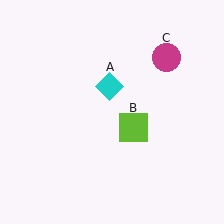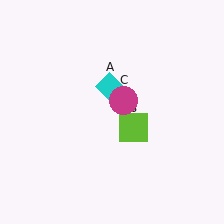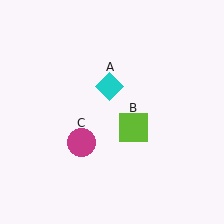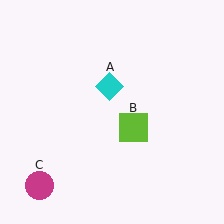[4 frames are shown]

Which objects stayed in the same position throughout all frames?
Cyan diamond (object A) and lime square (object B) remained stationary.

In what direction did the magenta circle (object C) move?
The magenta circle (object C) moved down and to the left.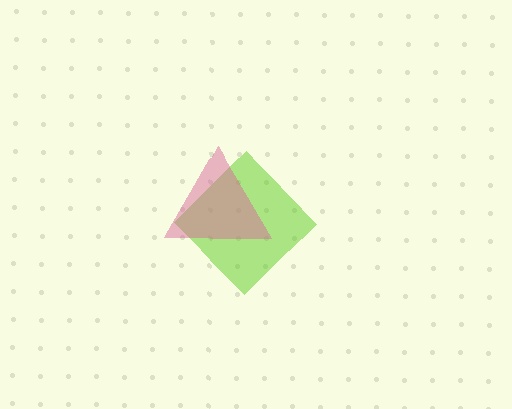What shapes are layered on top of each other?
The layered shapes are: a lime diamond, a pink triangle.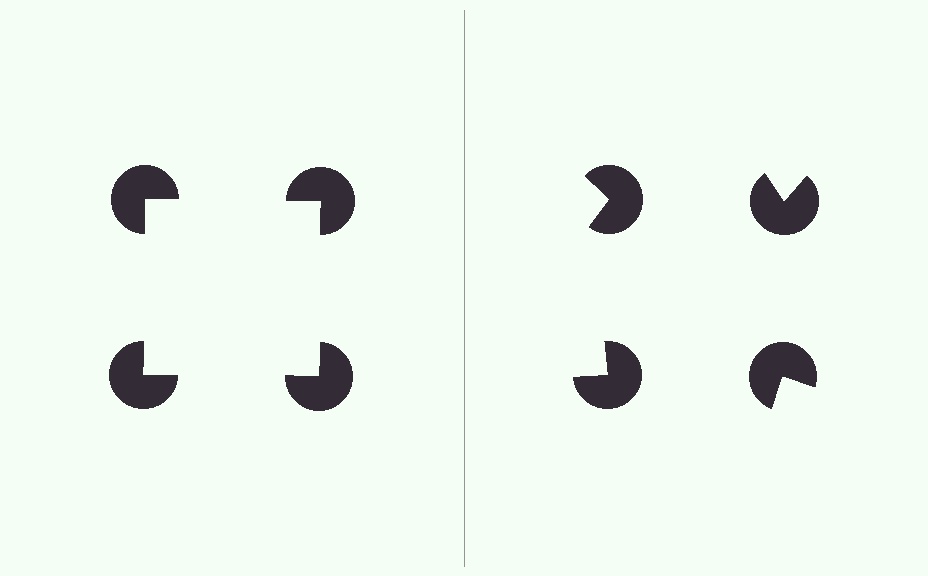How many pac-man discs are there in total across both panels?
8 — 4 on each side.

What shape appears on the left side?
An illusory square.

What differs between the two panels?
The pac-man discs are positioned identically on both sides; only the wedge orientations differ. On the left they align to a square; on the right they are misaligned.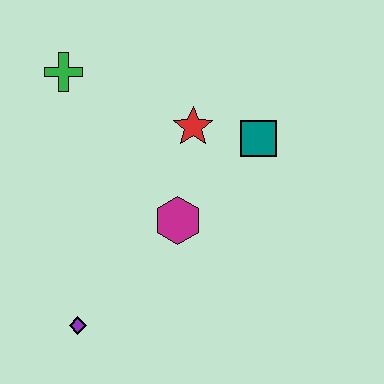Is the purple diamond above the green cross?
No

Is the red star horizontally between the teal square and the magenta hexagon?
Yes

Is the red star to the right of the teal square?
No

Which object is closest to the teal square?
The red star is closest to the teal square.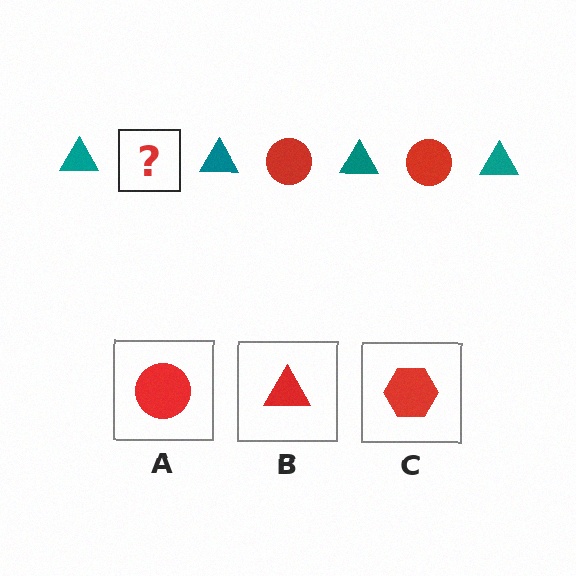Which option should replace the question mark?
Option A.